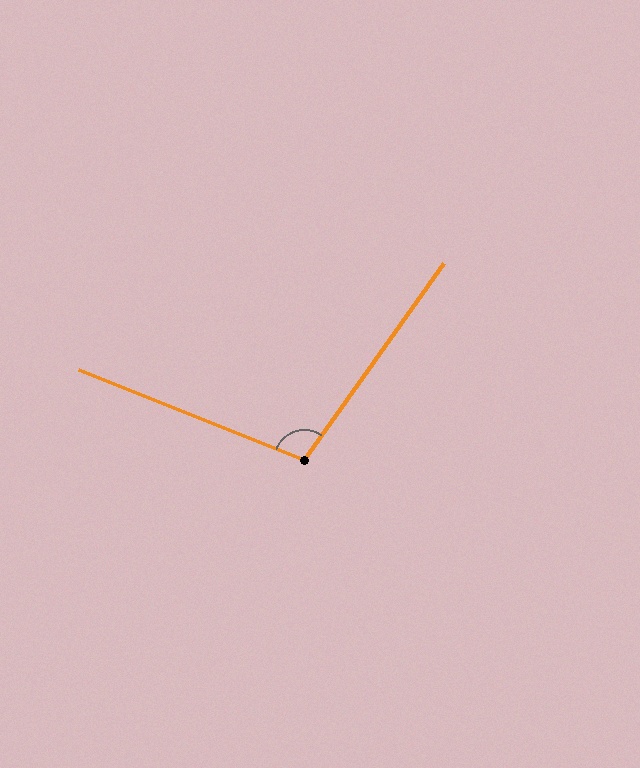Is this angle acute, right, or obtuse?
It is obtuse.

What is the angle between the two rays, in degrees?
Approximately 103 degrees.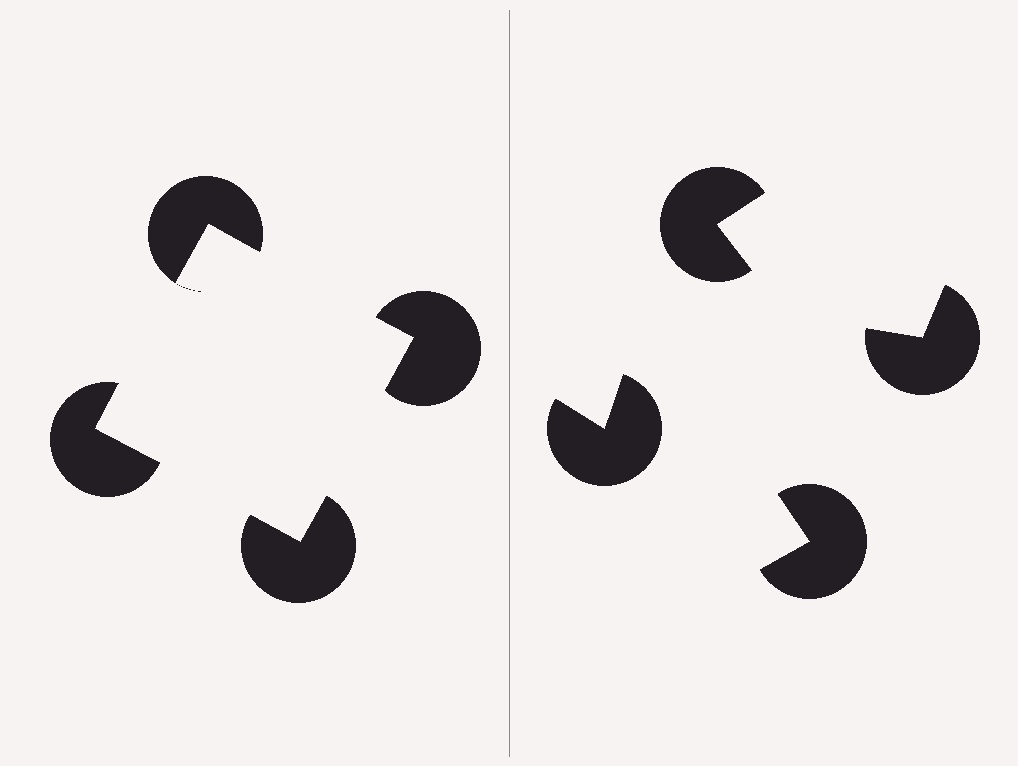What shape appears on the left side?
An illusory square.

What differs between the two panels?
The pac-man discs are positioned identically on both sides; only the wedge orientations differ. On the left they align to a square; on the right they are misaligned.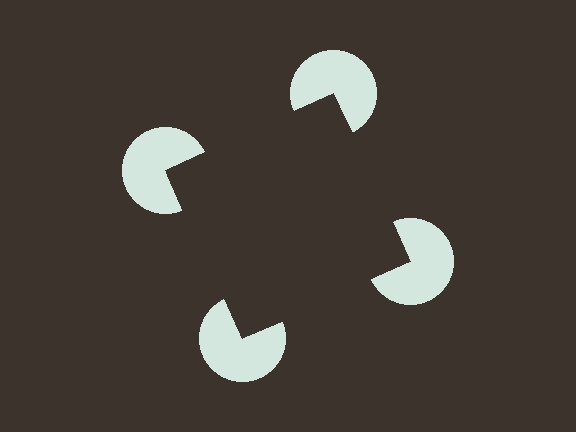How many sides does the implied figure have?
4 sides.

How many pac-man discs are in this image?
There are 4 — one at each vertex of the illusory square.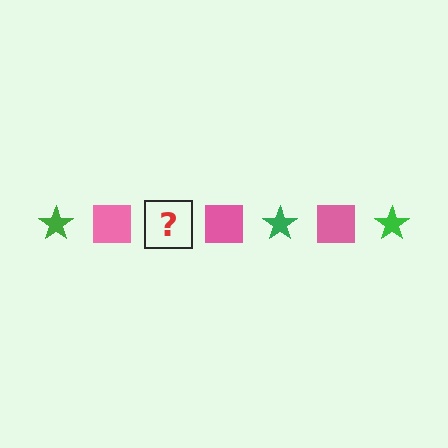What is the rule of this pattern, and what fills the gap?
The rule is that the pattern alternates between green star and pink square. The gap should be filled with a green star.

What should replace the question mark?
The question mark should be replaced with a green star.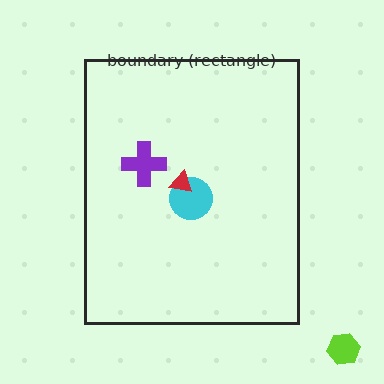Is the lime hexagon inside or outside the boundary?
Outside.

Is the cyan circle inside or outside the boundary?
Inside.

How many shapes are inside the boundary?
3 inside, 1 outside.